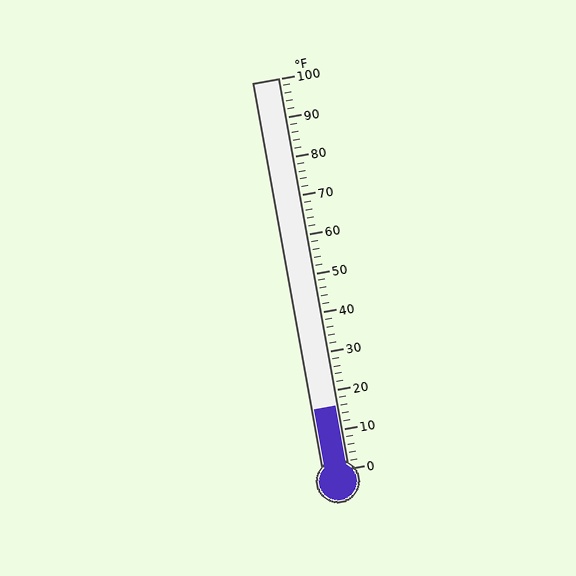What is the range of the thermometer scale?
The thermometer scale ranges from 0°F to 100°F.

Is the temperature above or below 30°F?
The temperature is below 30°F.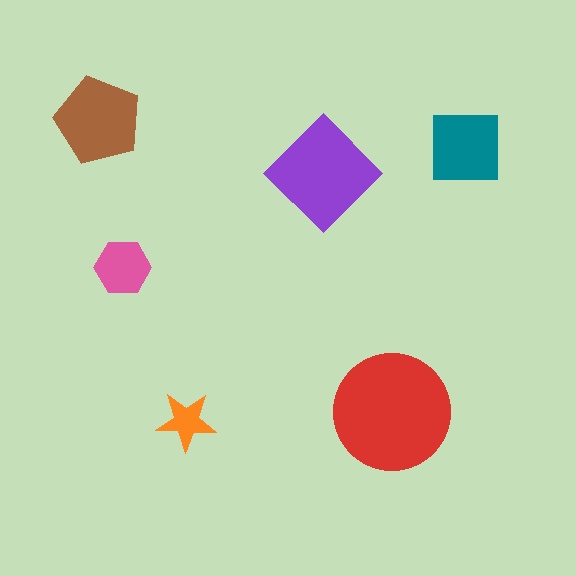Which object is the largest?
The red circle.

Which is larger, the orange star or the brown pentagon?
The brown pentagon.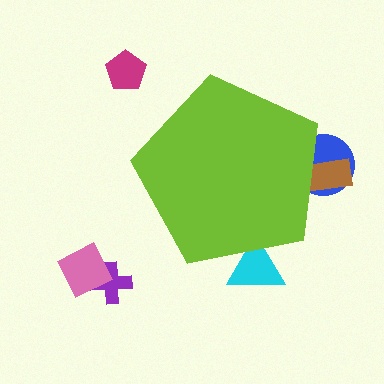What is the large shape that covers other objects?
A lime pentagon.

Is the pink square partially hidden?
No, the pink square is fully visible.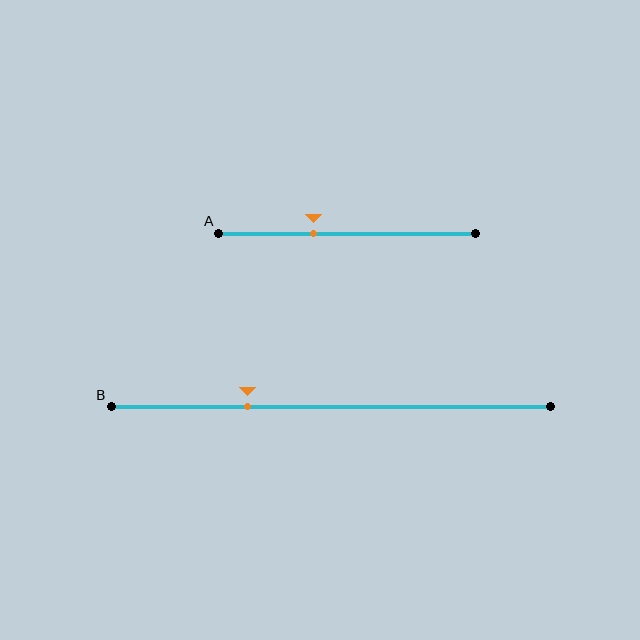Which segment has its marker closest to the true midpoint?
Segment A has its marker closest to the true midpoint.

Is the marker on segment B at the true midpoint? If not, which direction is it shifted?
No, the marker on segment B is shifted to the left by about 19% of the segment length.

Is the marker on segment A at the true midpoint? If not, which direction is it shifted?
No, the marker on segment A is shifted to the left by about 13% of the segment length.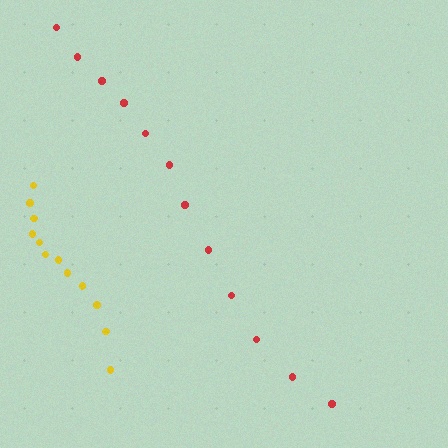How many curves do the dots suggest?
There are 2 distinct paths.